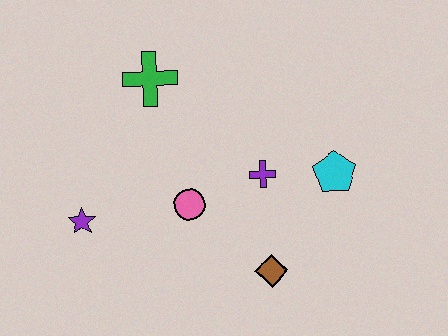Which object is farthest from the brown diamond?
The green cross is farthest from the brown diamond.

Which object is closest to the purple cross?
The cyan pentagon is closest to the purple cross.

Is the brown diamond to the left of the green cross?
No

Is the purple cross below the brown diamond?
No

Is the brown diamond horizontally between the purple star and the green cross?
No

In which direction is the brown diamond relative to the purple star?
The brown diamond is to the right of the purple star.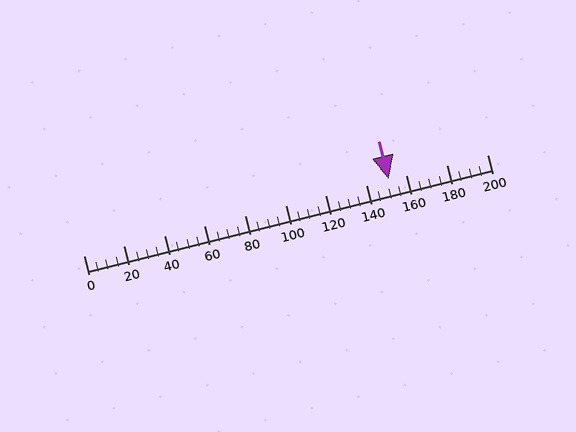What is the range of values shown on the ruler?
The ruler shows values from 0 to 200.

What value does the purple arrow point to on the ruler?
The purple arrow points to approximately 151.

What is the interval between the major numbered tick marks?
The major tick marks are spaced 20 units apart.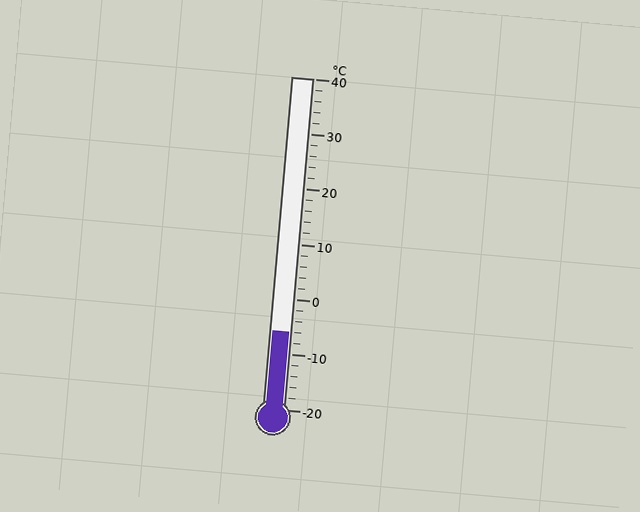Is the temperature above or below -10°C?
The temperature is above -10°C.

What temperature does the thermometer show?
The thermometer shows approximately -6°C.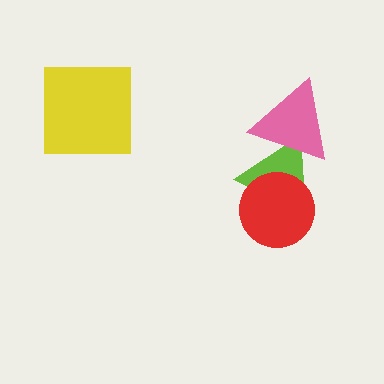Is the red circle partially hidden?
No, no other shape covers it.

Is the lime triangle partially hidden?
Yes, it is partially covered by another shape.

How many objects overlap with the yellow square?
0 objects overlap with the yellow square.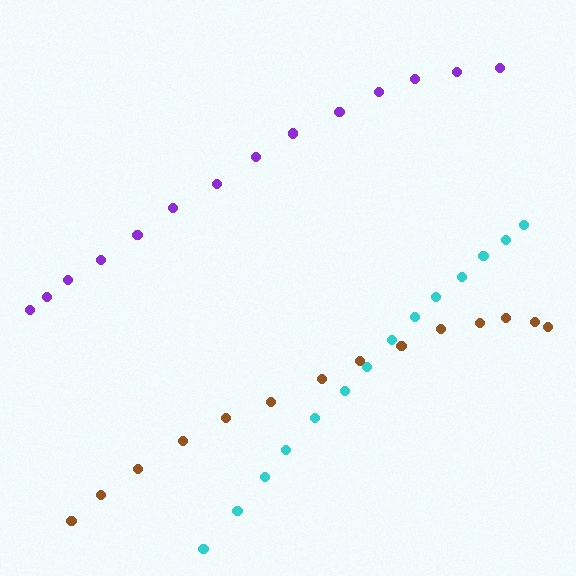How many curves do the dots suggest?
There are 3 distinct paths.